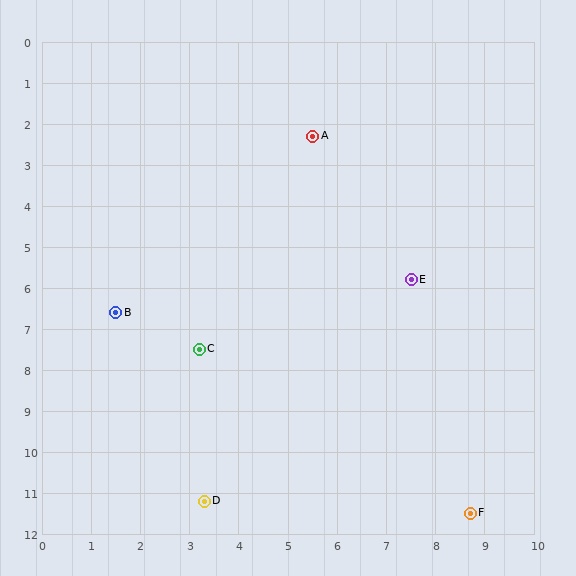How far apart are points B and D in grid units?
Points B and D are about 4.9 grid units apart.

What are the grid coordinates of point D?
Point D is at approximately (3.3, 11.2).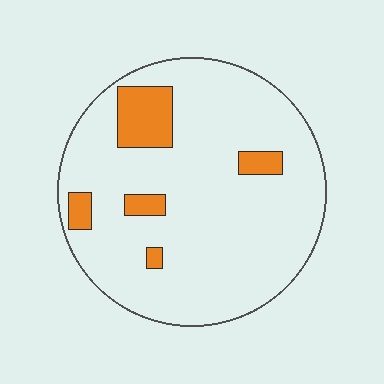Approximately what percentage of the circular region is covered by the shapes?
Approximately 10%.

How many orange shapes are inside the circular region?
5.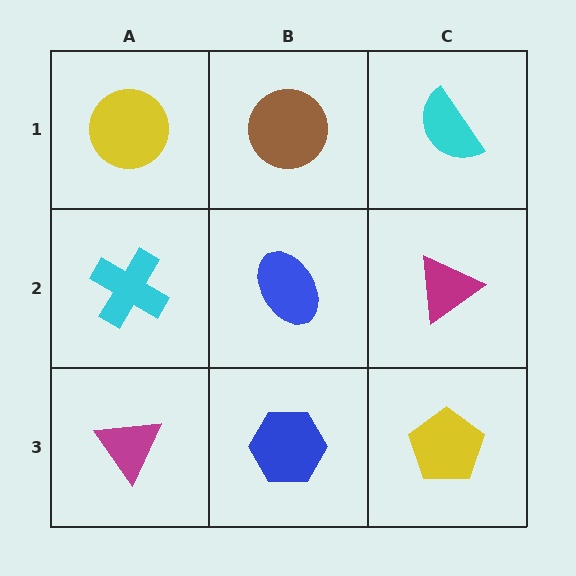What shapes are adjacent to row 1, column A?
A cyan cross (row 2, column A), a brown circle (row 1, column B).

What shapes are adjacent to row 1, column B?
A blue ellipse (row 2, column B), a yellow circle (row 1, column A), a cyan semicircle (row 1, column C).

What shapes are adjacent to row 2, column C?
A cyan semicircle (row 1, column C), a yellow pentagon (row 3, column C), a blue ellipse (row 2, column B).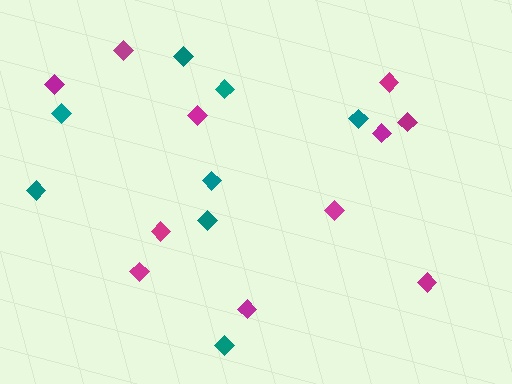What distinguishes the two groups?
There are 2 groups: one group of magenta diamonds (11) and one group of teal diamonds (8).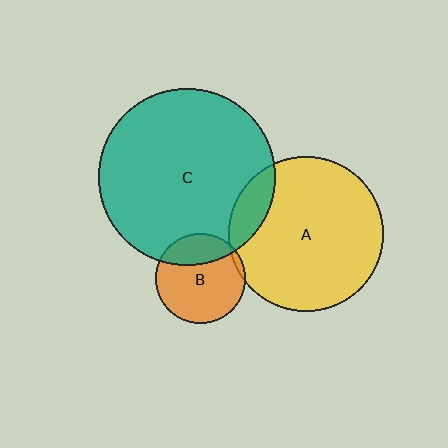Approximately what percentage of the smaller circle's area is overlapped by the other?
Approximately 15%.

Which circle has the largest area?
Circle C (teal).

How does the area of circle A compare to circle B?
Approximately 3.0 times.